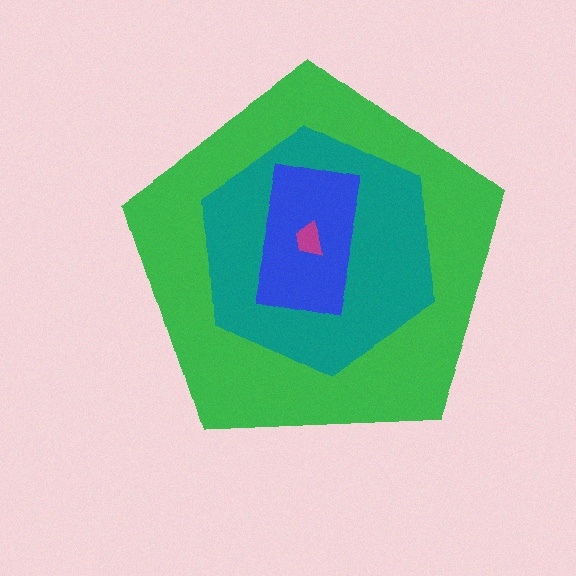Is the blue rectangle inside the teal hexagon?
Yes.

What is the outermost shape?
The green pentagon.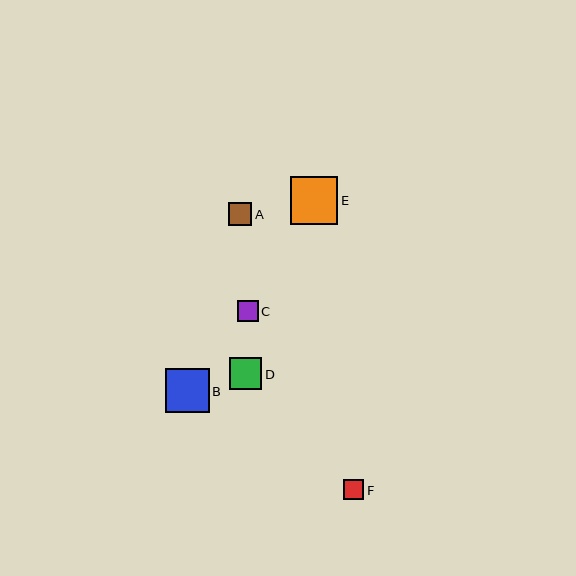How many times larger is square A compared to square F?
Square A is approximately 1.2 times the size of square F.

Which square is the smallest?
Square F is the smallest with a size of approximately 20 pixels.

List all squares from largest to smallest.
From largest to smallest: E, B, D, A, C, F.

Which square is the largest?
Square E is the largest with a size of approximately 47 pixels.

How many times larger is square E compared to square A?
Square E is approximately 2.0 times the size of square A.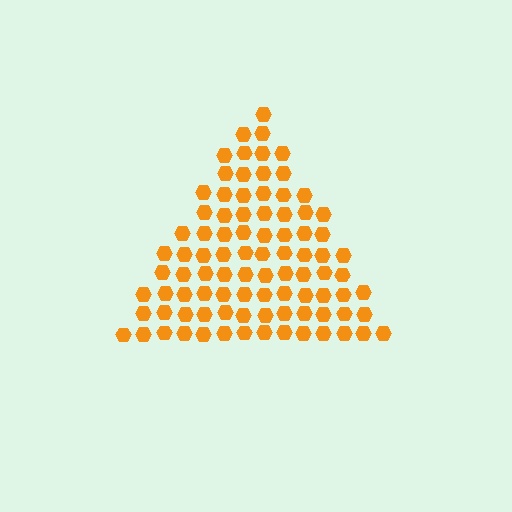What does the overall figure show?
The overall figure shows a triangle.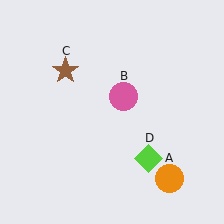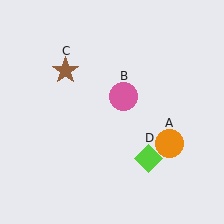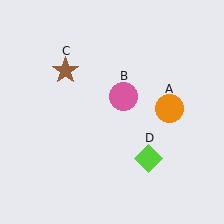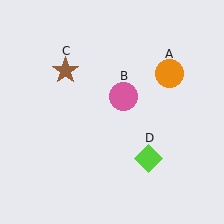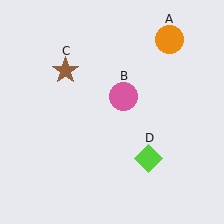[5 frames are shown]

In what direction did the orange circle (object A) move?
The orange circle (object A) moved up.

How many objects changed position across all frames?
1 object changed position: orange circle (object A).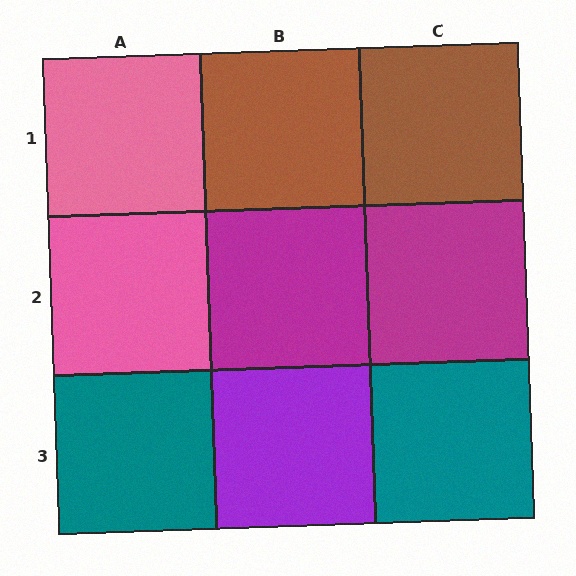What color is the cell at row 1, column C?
Brown.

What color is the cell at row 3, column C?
Teal.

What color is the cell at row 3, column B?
Purple.